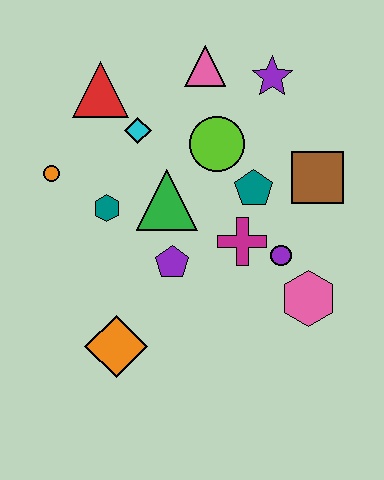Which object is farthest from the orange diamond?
The purple star is farthest from the orange diamond.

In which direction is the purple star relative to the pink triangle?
The purple star is to the right of the pink triangle.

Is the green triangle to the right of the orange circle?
Yes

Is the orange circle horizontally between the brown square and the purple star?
No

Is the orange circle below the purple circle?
No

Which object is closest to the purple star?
The pink triangle is closest to the purple star.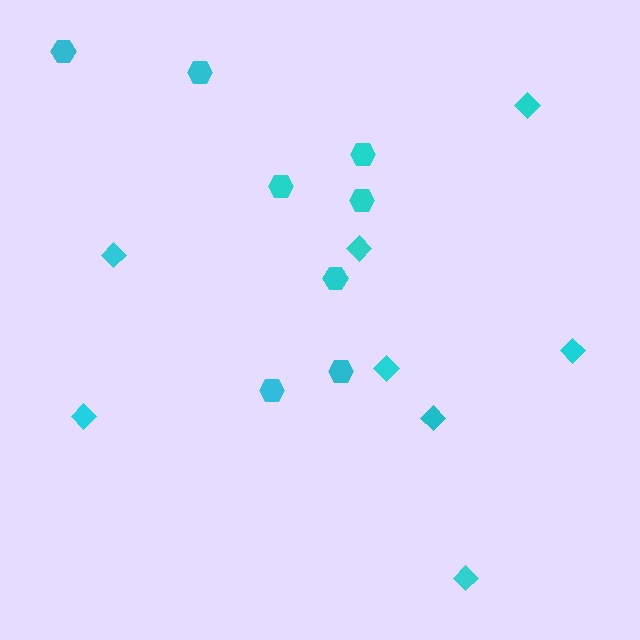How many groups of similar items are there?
There are 2 groups: one group of diamonds (8) and one group of hexagons (8).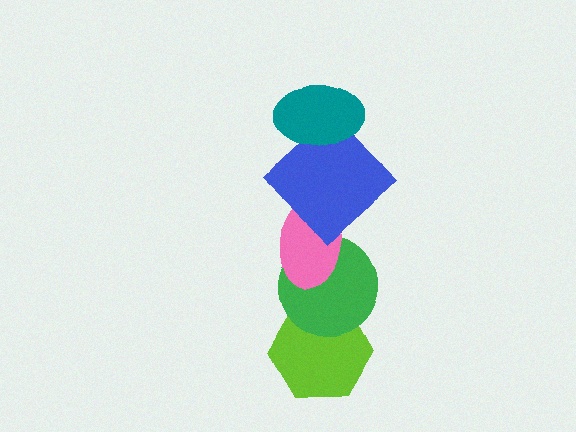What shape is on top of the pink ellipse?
The blue diamond is on top of the pink ellipse.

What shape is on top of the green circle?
The pink ellipse is on top of the green circle.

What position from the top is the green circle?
The green circle is 4th from the top.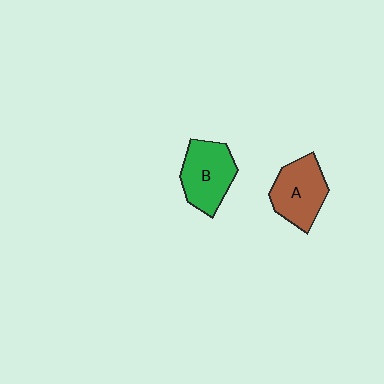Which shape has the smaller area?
Shape A (brown).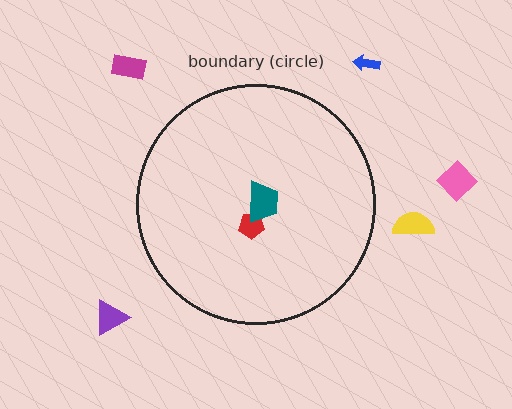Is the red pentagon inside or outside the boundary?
Inside.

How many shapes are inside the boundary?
2 inside, 5 outside.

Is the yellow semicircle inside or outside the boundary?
Outside.